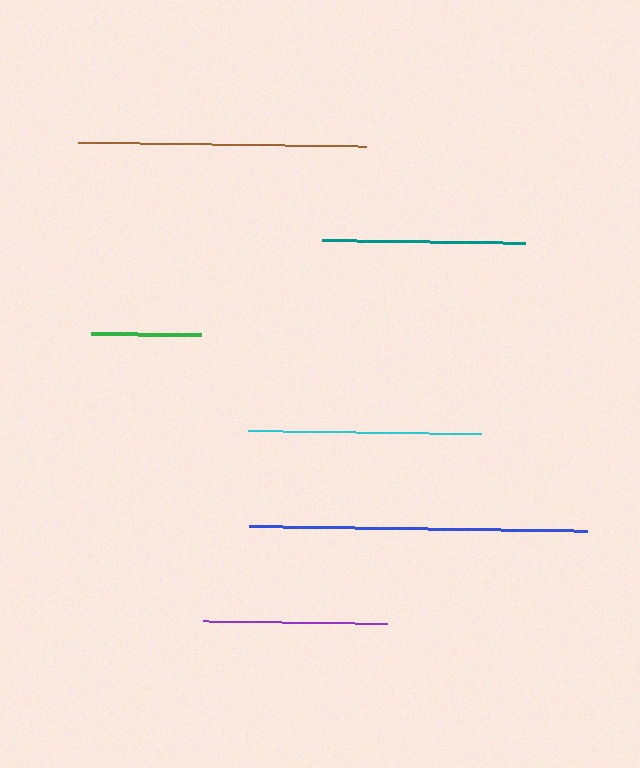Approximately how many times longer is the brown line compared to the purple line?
The brown line is approximately 1.6 times the length of the purple line.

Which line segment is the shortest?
The green line is the shortest at approximately 109 pixels.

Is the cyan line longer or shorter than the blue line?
The blue line is longer than the cyan line.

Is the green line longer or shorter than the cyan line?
The cyan line is longer than the green line.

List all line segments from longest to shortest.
From longest to shortest: blue, brown, cyan, teal, purple, green.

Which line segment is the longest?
The blue line is the longest at approximately 338 pixels.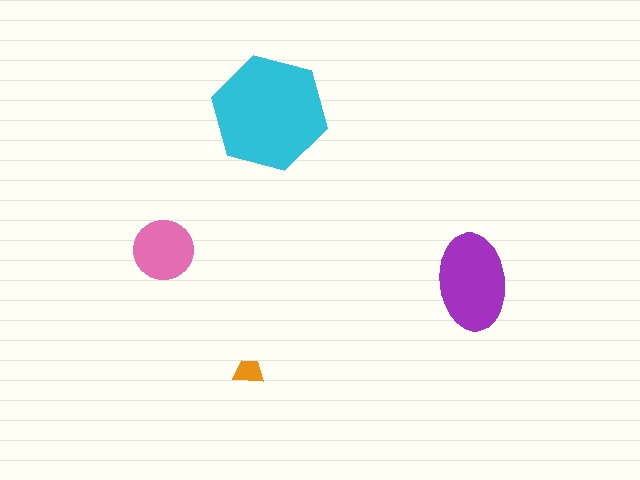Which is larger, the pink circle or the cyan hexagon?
The cyan hexagon.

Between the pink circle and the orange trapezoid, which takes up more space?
The pink circle.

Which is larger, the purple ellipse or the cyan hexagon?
The cyan hexagon.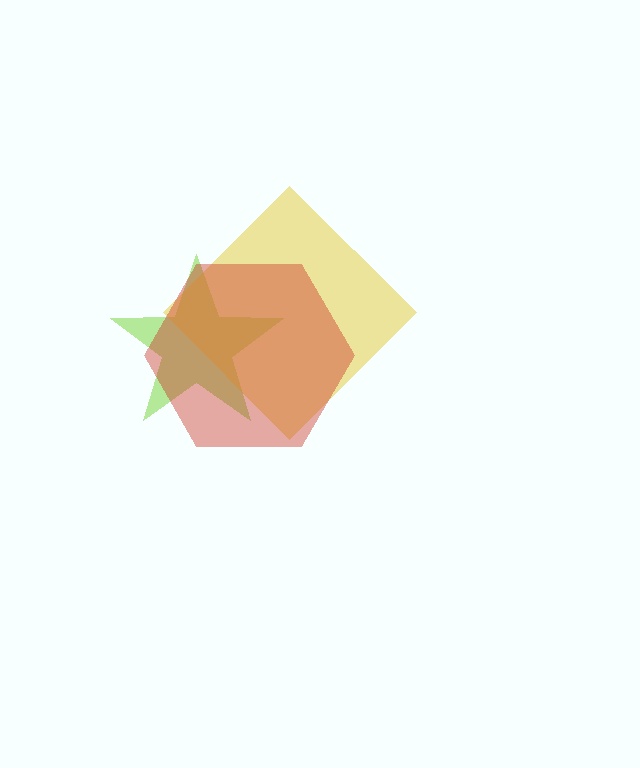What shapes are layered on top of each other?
The layered shapes are: a lime star, a yellow diamond, a red hexagon.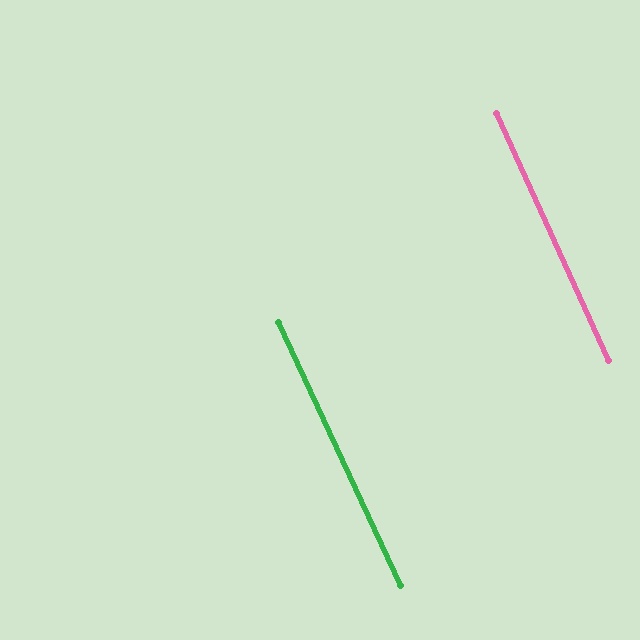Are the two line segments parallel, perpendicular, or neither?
Parallel — their directions differ by only 0.5°.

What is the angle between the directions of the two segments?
Approximately 0 degrees.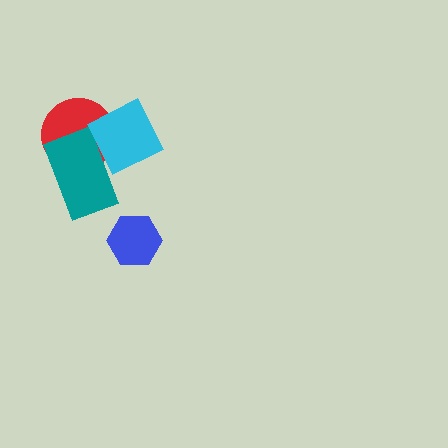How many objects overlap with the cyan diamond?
2 objects overlap with the cyan diamond.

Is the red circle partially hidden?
Yes, it is partially covered by another shape.